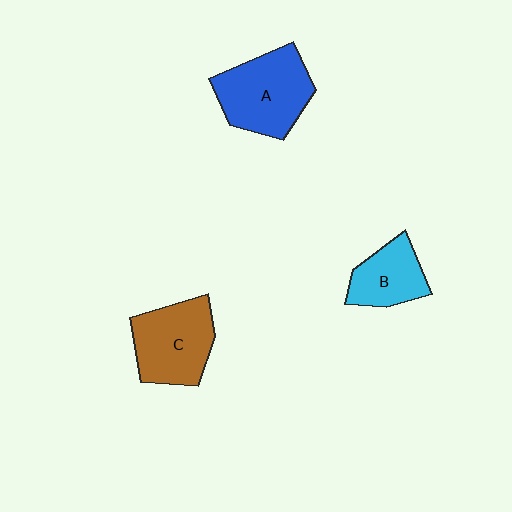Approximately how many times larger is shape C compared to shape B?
Approximately 1.5 times.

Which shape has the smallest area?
Shape B (cyan).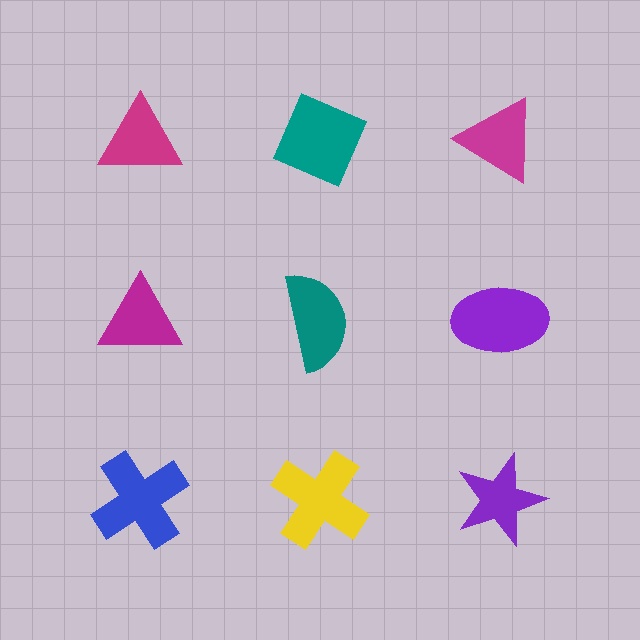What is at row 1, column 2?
A teal diamond.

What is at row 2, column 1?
A magenta triangle.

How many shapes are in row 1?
3 shapes.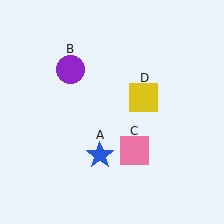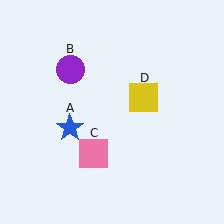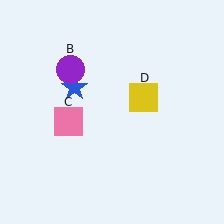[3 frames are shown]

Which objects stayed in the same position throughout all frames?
Purple circle (object B) and yellow square (object D) remained stationary.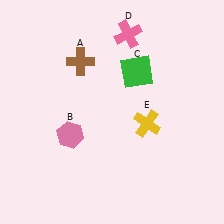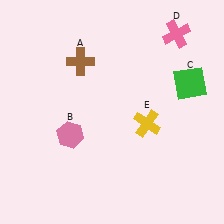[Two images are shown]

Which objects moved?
The objects that moved are: the green square (C), the pink cross (D).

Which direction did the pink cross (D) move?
The pink cross (D) moved right.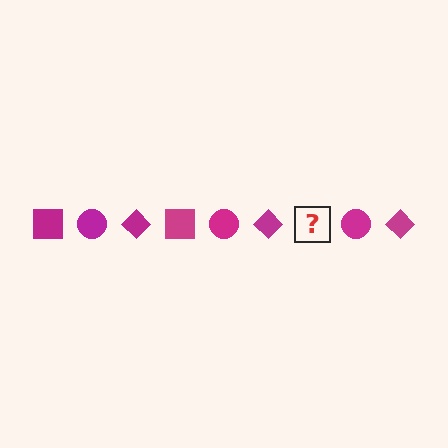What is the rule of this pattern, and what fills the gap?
The rule is that the pattern cycles through square, circle, diamond shapes in magenta. The gap should be filled with a magenta square.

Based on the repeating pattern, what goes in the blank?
The blank should be a magenta square.